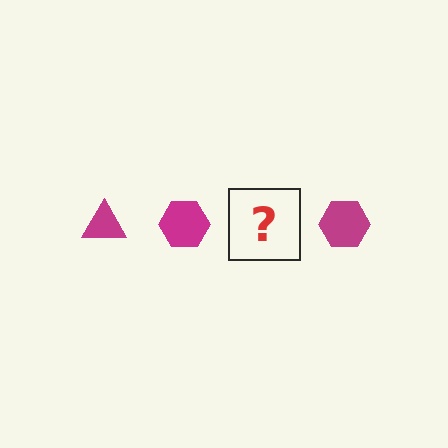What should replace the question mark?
The question mark should be replaced with a magenta triangle.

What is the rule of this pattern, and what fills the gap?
The rule is that the pattern cycles through triangle, hexagon shapes in magenta. The gap should be filled with a magenta triangle.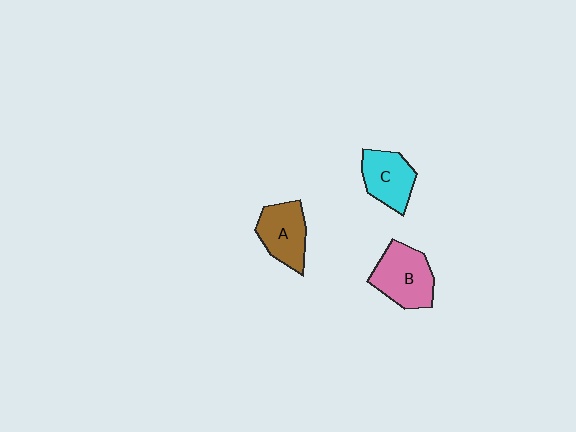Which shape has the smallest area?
Shape C (cyan).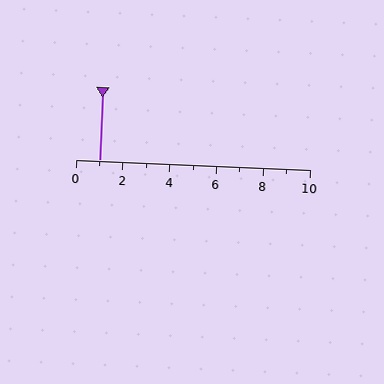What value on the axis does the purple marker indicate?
The marker indicates approximately 1.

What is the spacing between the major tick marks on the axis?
The major ticks are spaced 2 apart.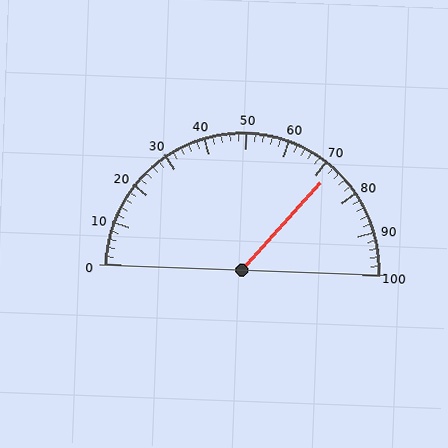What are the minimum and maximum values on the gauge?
The gauge ranges from 0 to 100.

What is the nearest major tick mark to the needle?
The nearest major tick mark is 70.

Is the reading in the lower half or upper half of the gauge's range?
The reading is in the upper half of the range (0 to 100).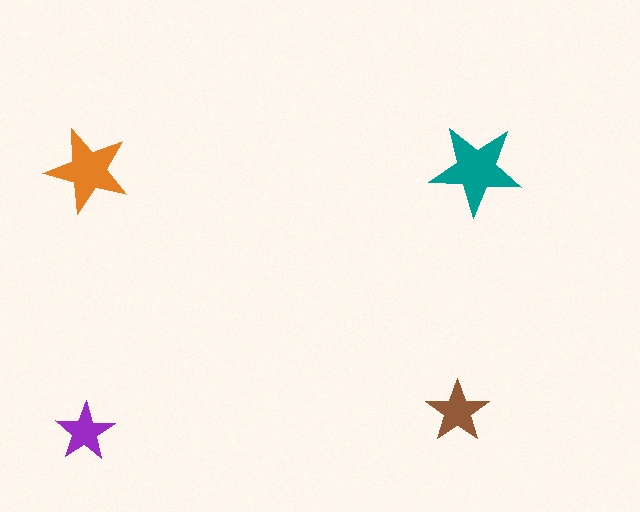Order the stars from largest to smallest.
the teal one, the orange one, the brown one, the purple one.